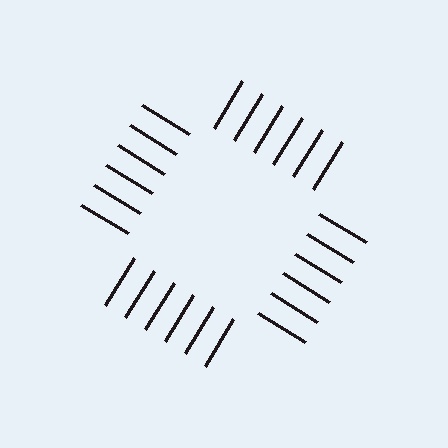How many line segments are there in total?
24 — 6 along each of the 4 edges.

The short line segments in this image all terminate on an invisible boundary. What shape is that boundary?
An illusory square — the line segments terminate on its edges but no continuous stroke is drawn.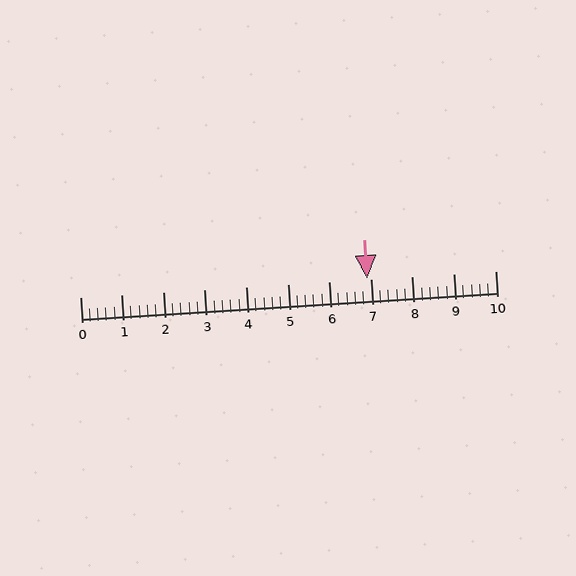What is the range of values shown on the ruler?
The ruler shows values from 0 to 10.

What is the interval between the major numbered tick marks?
The major tick marks are spaced 1 units apart.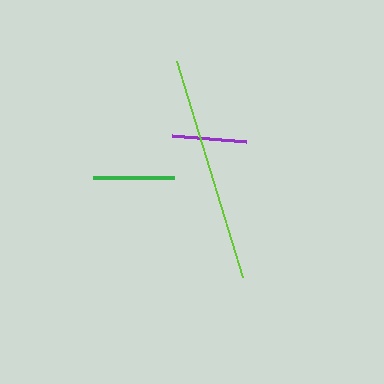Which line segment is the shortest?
The purple line is the shortest at approximately 75 pixels.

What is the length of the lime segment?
The lime segment is approximately 226 pixels long.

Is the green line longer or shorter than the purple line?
The green line is longer than the purple line.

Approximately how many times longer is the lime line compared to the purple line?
The lime line is approximately 3.0 times the length of the purple line.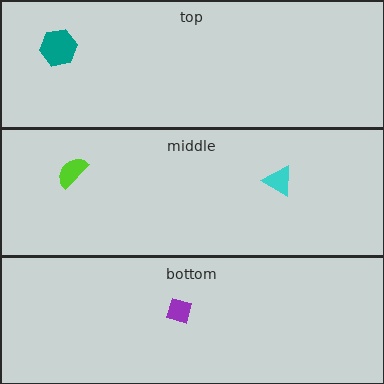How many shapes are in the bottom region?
1.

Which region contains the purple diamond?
The bottom region.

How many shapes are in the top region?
1.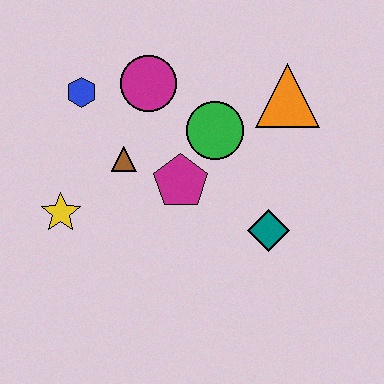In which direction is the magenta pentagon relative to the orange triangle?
The magenta pentagon is to the left of the orange triangle.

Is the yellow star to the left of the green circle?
Yes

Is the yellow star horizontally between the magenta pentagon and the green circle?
No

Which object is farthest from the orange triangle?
The yellow star is farthest from the orange triangle.